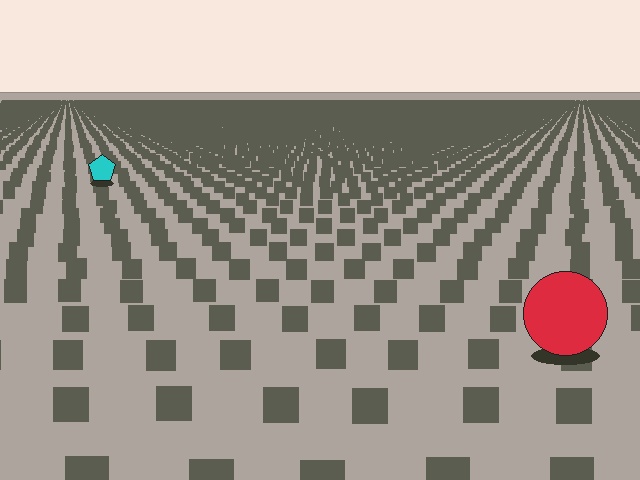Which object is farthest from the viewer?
The cyan pentagon is farthest from the viewer. It appears smaller and the ground texture around it is denser.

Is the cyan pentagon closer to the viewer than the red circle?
No. The red circle is closer — you can tell from the texture gradient: the ground texture is coarser near it.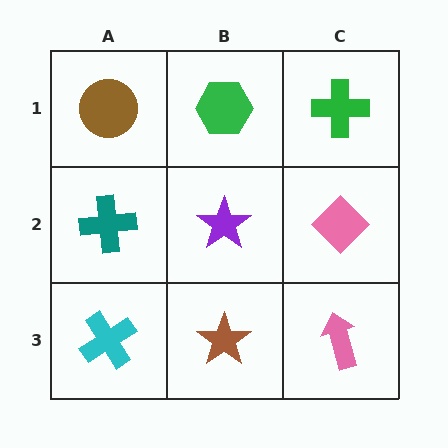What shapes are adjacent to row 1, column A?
A teal cross (row 2, column A), a green hexagon (row 1, column B).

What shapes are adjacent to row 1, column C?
A pink diamond (row 2, column C), a green hexagon (row 1, column B).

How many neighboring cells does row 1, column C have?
2.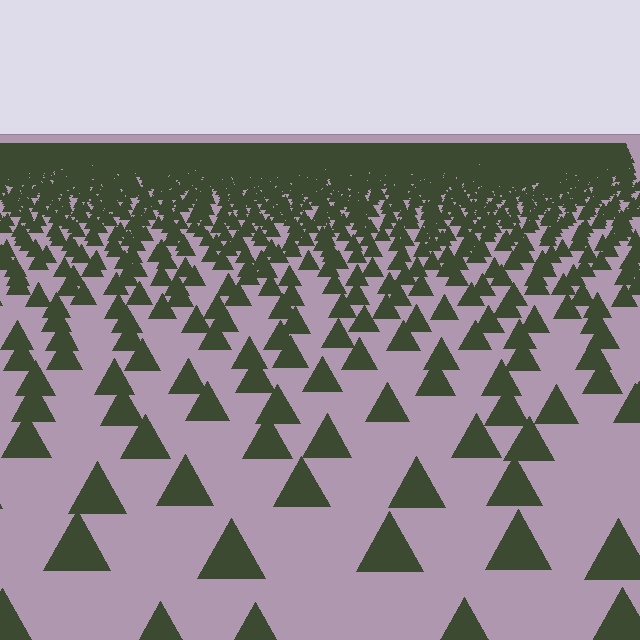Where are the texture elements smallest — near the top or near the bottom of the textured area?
Near the top.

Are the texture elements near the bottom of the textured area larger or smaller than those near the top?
Larger. Near the bottom, elements are closer to the viewer and appear at a bigger on-screen size.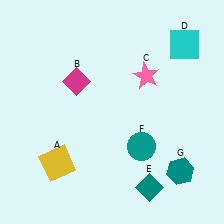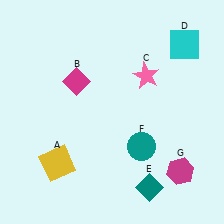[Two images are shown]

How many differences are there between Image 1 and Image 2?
There is 1 difference between the two images.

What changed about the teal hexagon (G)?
In Image 1, G is teal. In Image 2, it changed to magenta.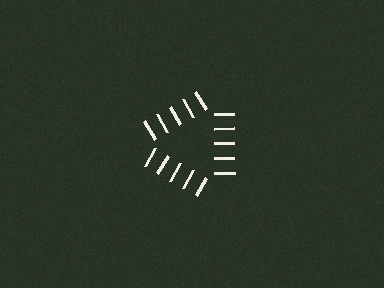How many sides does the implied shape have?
3 sides — the line-ends trace a triangle.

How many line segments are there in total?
15 — 5 along each of the 3 edges.